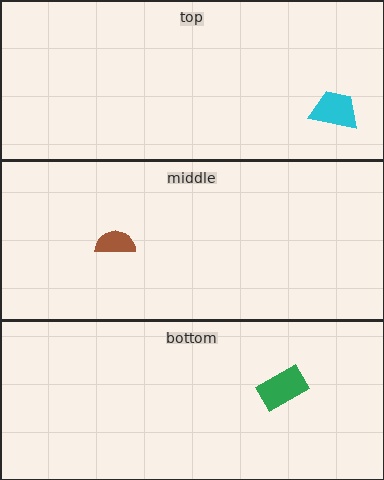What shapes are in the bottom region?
The green rectangle.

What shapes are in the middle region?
The brown semicircle.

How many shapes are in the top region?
1.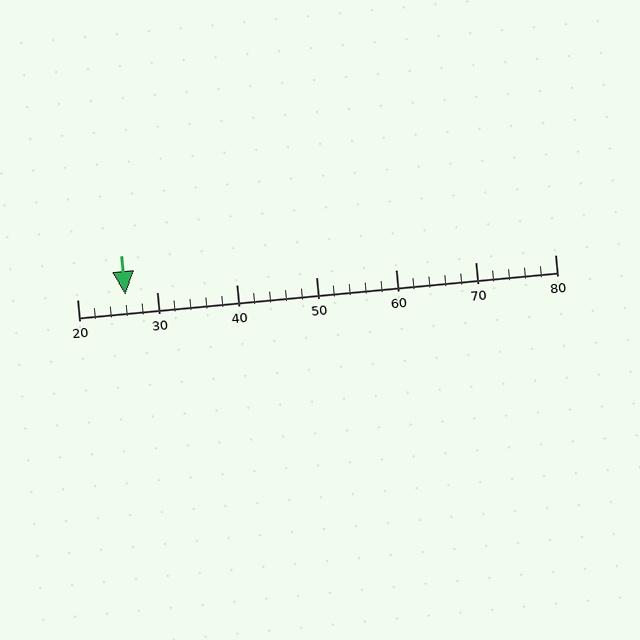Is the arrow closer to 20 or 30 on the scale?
The arrow is closer to 30.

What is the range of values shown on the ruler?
The ruler shows values from 20 to 80.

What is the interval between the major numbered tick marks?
The major tick marks are spaced 10 units apart.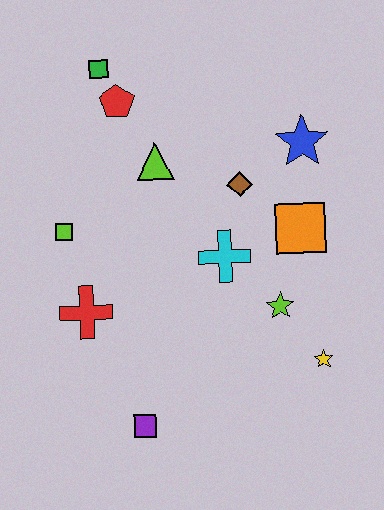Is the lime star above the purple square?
Yes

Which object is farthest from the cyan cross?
The green square is farthest from the cyan cross.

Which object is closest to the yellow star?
The lime star is closest to the yellow star.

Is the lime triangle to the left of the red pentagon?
No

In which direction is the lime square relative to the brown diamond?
The lime square is to the left of the brown diamond.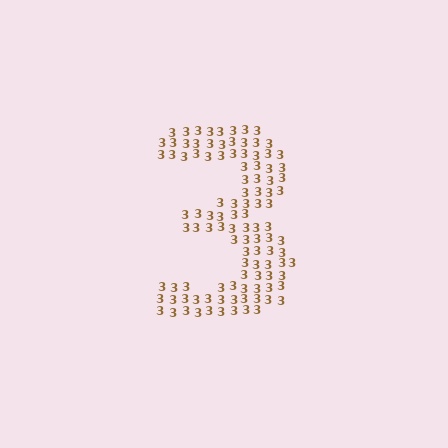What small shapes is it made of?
It is made of small digit 3's.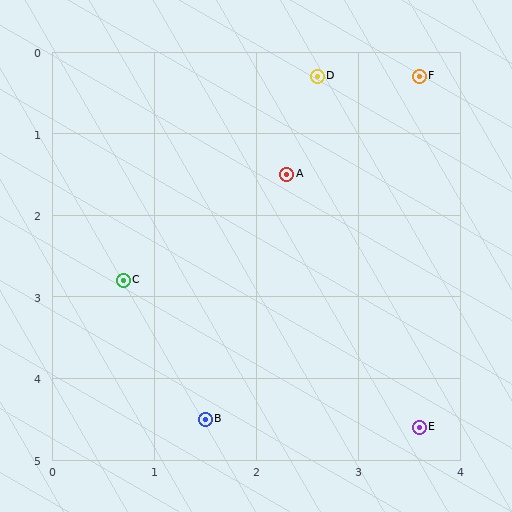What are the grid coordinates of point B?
Point B is at approximately (1.5, 4.5).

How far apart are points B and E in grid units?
Points B and E are about 2.1 grid units apart.